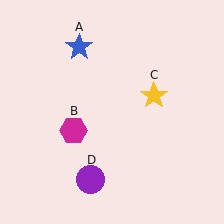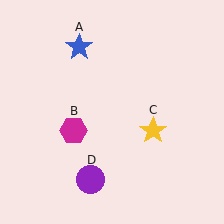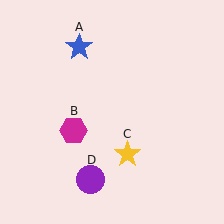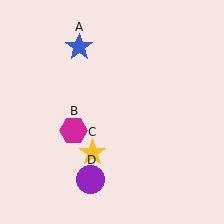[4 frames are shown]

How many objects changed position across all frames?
1 object changed position: yellow star (object C).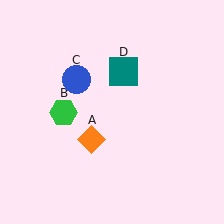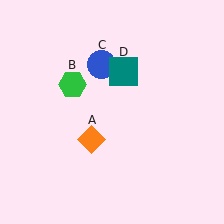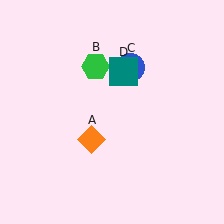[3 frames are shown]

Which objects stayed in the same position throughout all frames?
Orange diamond (object A) and teal square (object D) remained stationary.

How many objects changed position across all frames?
2 objects changed position: green hexagon (object B), blue circle (object C).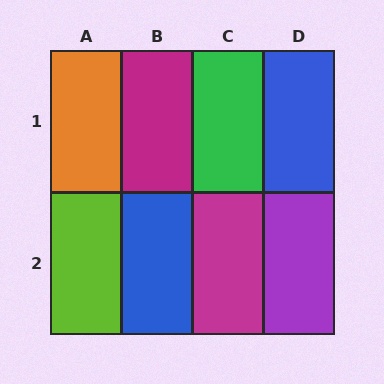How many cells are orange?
1 cell is orange.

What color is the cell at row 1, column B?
Magenta.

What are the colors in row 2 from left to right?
Lime, blue, magenta, purple.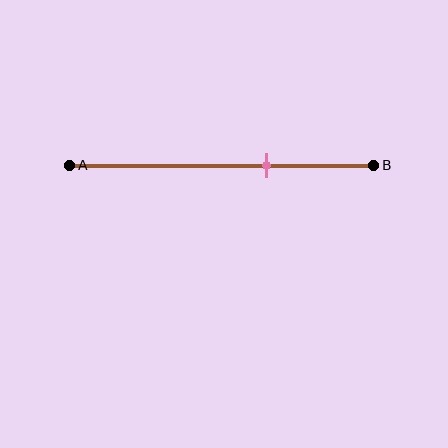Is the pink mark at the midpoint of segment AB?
No, the mark is at about 65% from A, not at the 50% midpoint.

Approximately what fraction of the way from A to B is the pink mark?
The pink mark is approximately 65% of the way from A to B.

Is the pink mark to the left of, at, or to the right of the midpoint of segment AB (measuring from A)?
The pink mark is to the right of the midpoint of segment AB.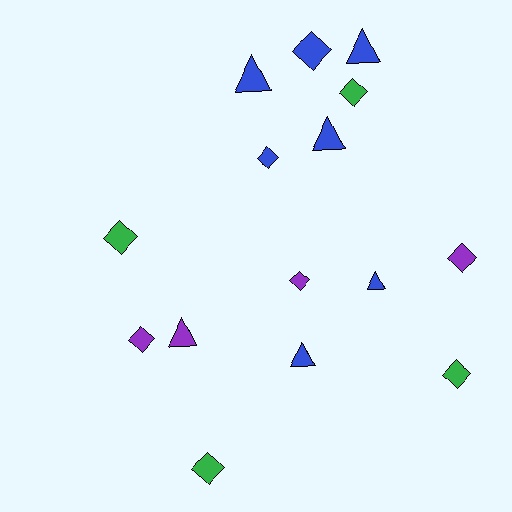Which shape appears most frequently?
Diamond, with 9 objects.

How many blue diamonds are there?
There are 2 blue diamonds.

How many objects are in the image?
There are 15 objects.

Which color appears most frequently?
Blue, with 7 objects.